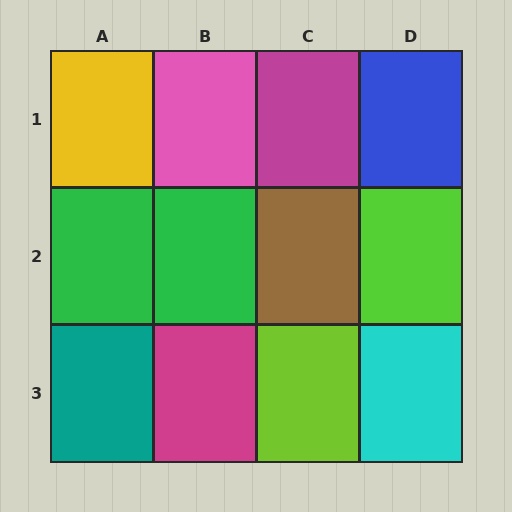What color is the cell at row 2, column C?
Brown.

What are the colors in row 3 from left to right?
Teal, magenta, lime, cyan.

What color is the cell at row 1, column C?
Magenta.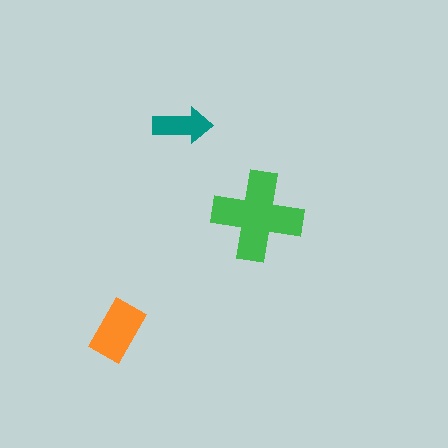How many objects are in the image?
There are 3 objects in the image.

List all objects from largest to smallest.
The green cross, the orange rectangle, the teal arrow.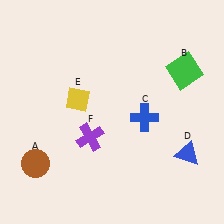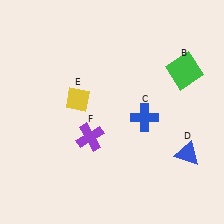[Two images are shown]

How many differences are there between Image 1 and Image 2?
There is 1 difference between the two images.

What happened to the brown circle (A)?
The brown circle (A) was removed in Image 2. It was in the bottom-left area of Image 1.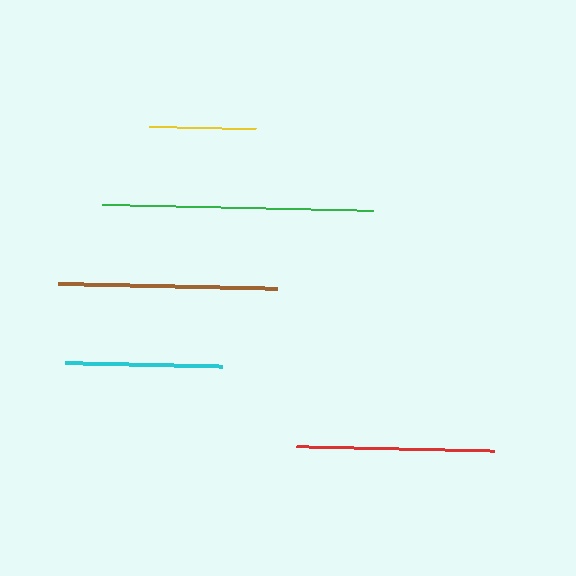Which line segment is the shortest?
The yellow line is the shortest at approximately 107 pixels.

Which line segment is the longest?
The green line is the longest at approximately 271 pixels.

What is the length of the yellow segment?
The yellow segment is approximately 107 pixels long.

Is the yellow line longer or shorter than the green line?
The green line is longer than the yellow line.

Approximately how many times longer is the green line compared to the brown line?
The green line is approximately 1.2 times the length of the brown line.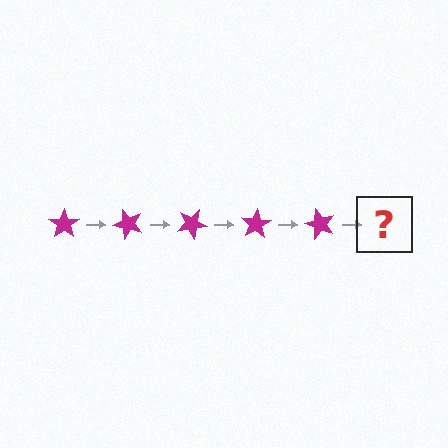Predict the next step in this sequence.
The next step is a magenta star rotated 250 degrees.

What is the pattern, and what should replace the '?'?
The pattern is that the star rotates 50 degrees each step. The '?' should be a magenta star rotated 250 degrees.